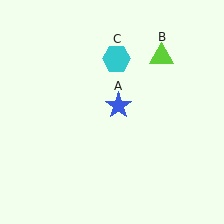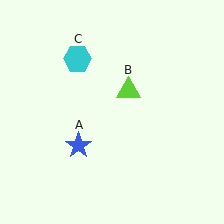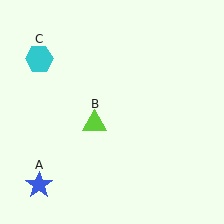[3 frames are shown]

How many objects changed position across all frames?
3 objects changed position: blue star (object A), lime triangle (object B), cyan hexagon (object C).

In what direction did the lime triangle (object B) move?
The lime triangle (object B) moved down and to the left.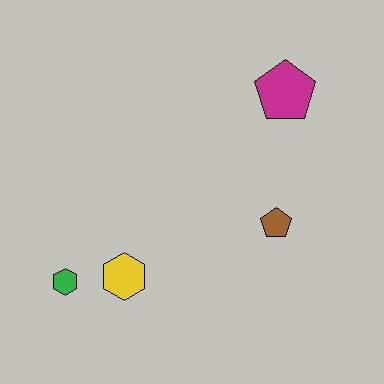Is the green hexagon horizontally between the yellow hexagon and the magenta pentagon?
No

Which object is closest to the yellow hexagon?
The green hexagon is closest to the yellow hexagon.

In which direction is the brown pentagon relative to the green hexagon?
The brown pentagon is to the right of the green hexagon.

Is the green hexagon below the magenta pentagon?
Yes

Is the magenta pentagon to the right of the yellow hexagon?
Yes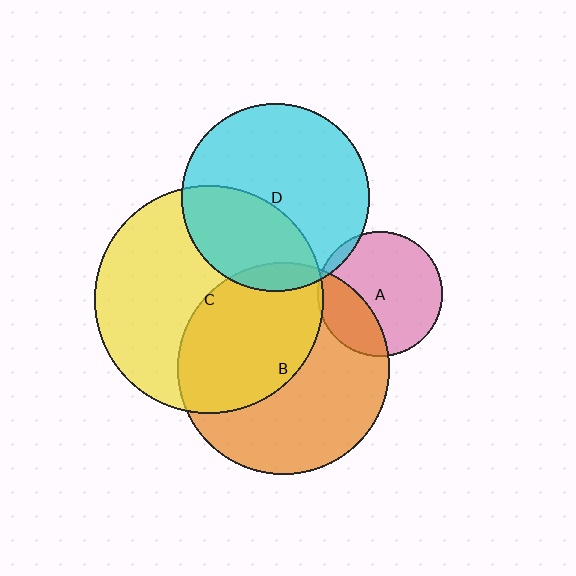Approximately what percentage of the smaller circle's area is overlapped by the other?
Approximately 35%.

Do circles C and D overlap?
Yes.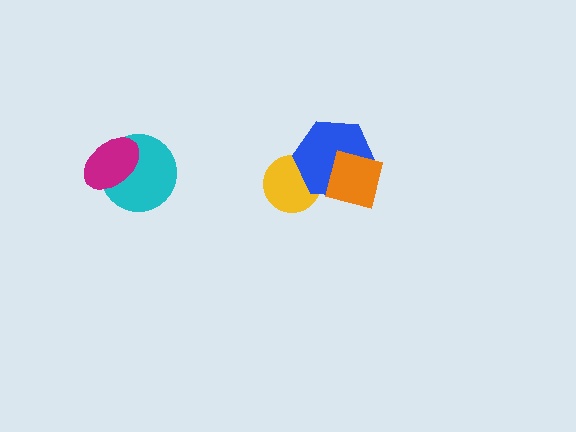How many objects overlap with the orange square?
1 object overlaps with the orange square.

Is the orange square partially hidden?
No, no other shape covers it.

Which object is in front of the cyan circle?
The magenta ellipse is in front of the cyan circle.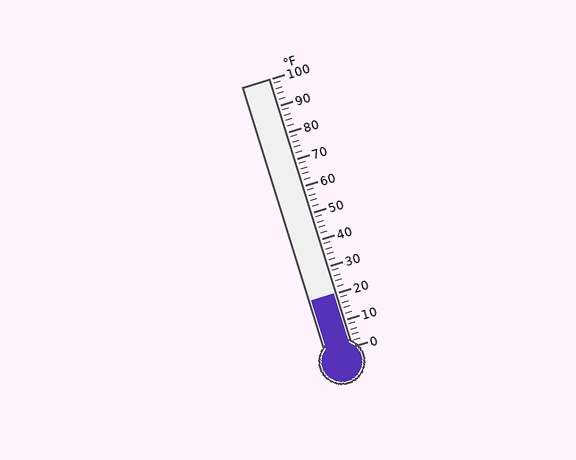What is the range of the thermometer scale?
The thermometer scale ranges from 0°F to 100°F.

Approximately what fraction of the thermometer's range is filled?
The thermometer is filled to approximately 20% of its range.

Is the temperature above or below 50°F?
The temperature is below 50°F.